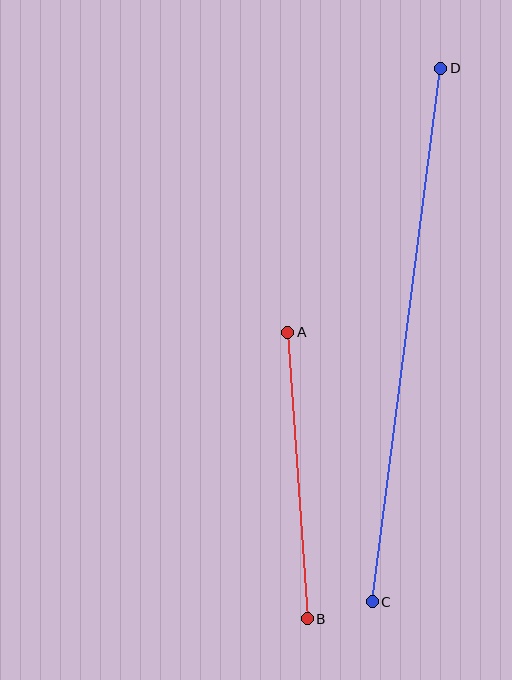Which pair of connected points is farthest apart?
Points C and D are farthest apart.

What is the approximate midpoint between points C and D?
The midpoint is at approximately (406, 335) pixels.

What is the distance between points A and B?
The distance is approximately 287 pixels.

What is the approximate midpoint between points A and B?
The midpoint is at approximately (298, 476) pixels.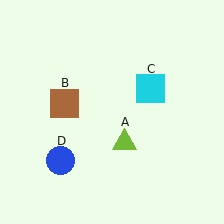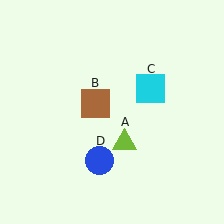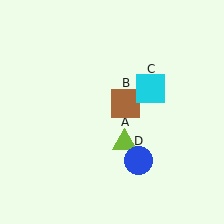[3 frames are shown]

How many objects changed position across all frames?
2 objects changed position: brown square (object B), blue circle (object D).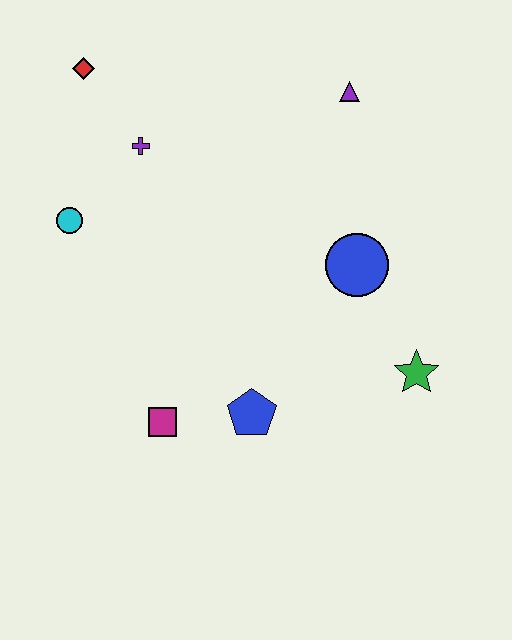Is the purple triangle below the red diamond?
Yes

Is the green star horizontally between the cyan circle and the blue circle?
No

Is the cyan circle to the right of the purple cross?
No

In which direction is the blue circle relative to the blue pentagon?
The blue circle is above the blue pentagon.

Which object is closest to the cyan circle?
The purple cross is closest to the cyan circle.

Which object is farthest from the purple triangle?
The magenta square is farthest from the purple triangle.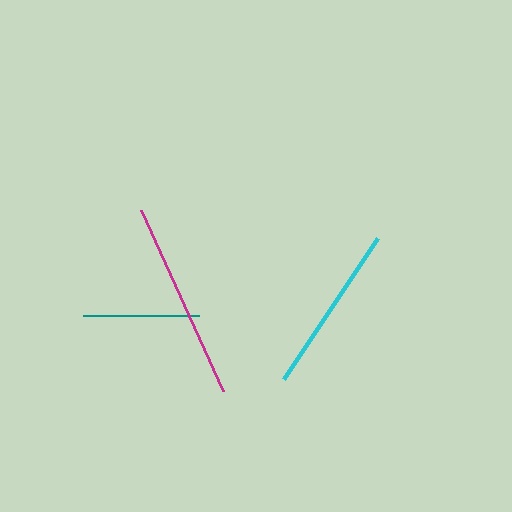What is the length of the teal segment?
The teal segment is approximately 116 pixels long.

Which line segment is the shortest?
The teal line is the shortest at approximately 116 pixels.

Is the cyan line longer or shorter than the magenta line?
The magenta line is longer than the cyan line.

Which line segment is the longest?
The magenta line is the longest at approximately 198 pixels.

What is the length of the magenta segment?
The magenta segment is approximately 198 pixels long.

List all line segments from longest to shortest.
From longest to shortest: magenta, cyan, teal.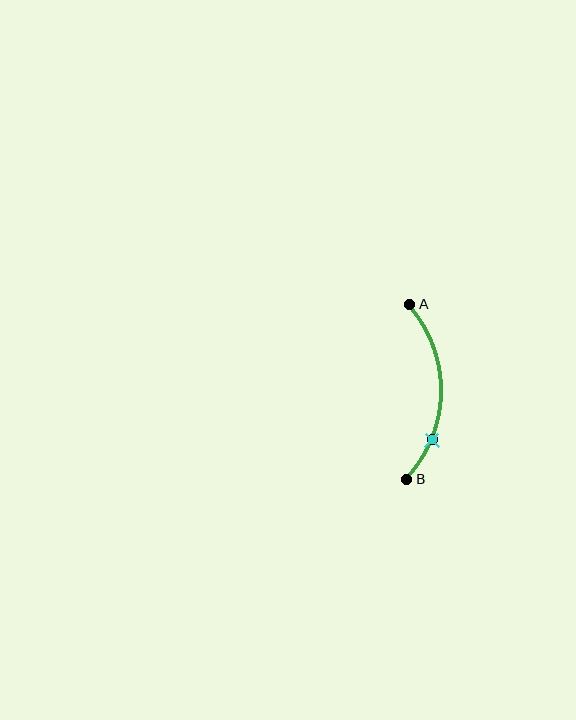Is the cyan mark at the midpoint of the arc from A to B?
No. The cyan mark lies on the arc but is closer to endpoint B. The arc midpoint would be at the point on the curve equidistant along the arc from both A and B.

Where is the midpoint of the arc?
The arc midpoint is the point on the curve farthest from the straight line joining A and B. It sits to the right of that line.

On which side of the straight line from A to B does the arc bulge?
The arc bulges to the right of the straight line connecting A and B.